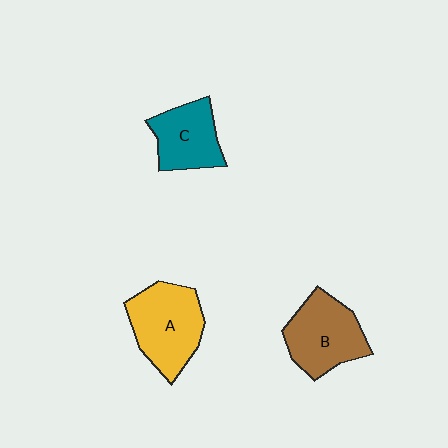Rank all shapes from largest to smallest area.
From largest to smallest: A (yellow), B (brown), C (teal).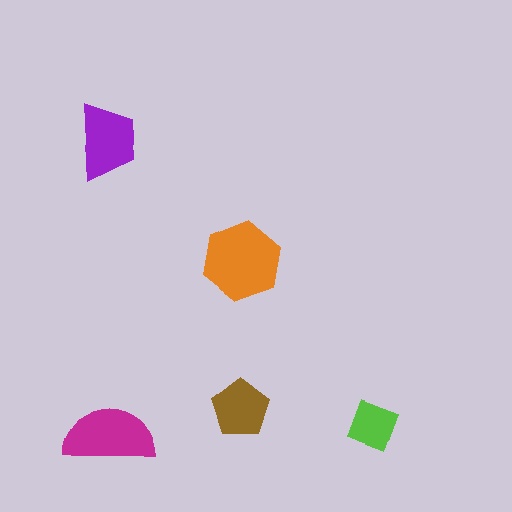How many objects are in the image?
There are 5 objects in the image.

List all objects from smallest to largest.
The lime square, the brown pentagon, the purple trapezoid, the magenta semicircle, the orange hexagon.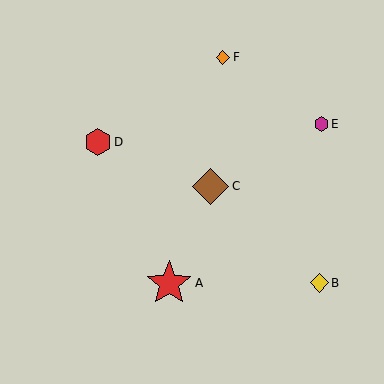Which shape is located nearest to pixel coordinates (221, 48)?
The orange diamond (labeled F) at (223, 57) is nearest to that location.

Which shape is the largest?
The red star (labeled A) is the largest.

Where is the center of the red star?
The center of the red star is at (169, 283).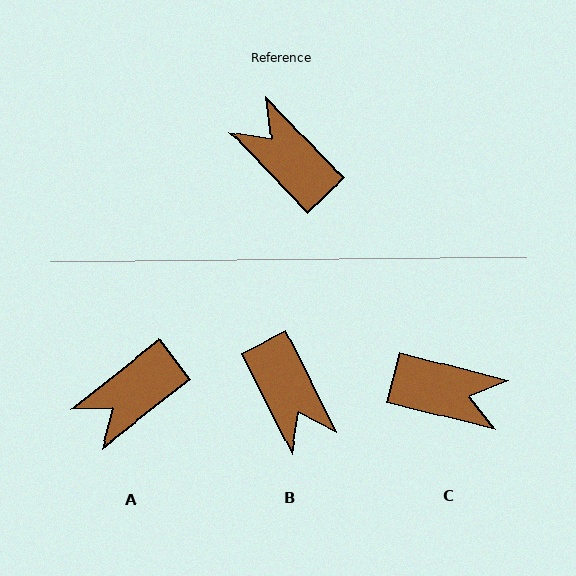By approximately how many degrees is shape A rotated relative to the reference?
Approximately 84 degrees counter-clockwise.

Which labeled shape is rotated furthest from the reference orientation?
B, about 163 degrees away.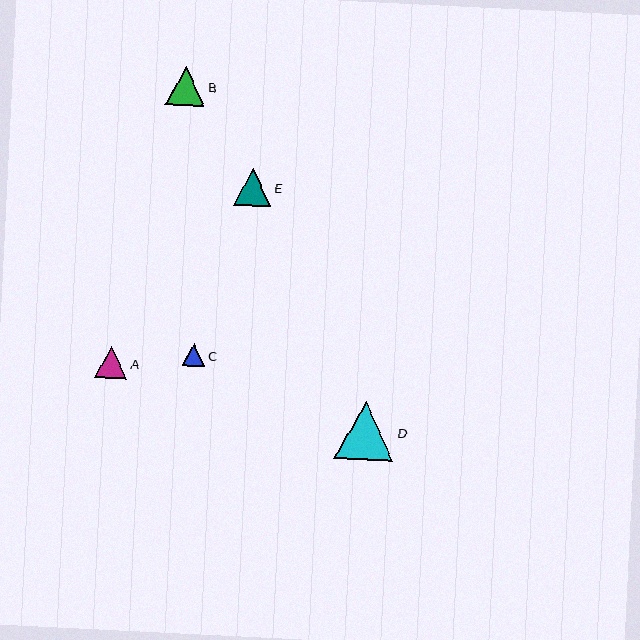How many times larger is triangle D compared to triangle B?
Triangle D is approximately 1.5 times the size of triangle B.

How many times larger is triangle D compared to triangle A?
Triangle D is approximately 1.8 times the size of triangle A.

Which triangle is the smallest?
Triangle C is the smallest with a size of approximately 22 pixels.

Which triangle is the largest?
Triangle D is the largest with a size of approximately 59 pixels.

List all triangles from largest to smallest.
From largest to smallest: D, B, E, A, C.